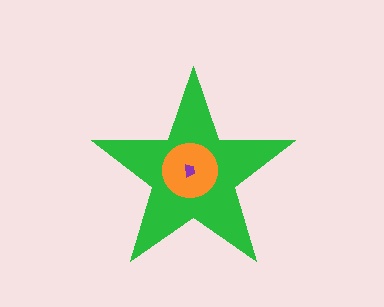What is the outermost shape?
The green star.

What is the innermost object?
The purple trapezoid.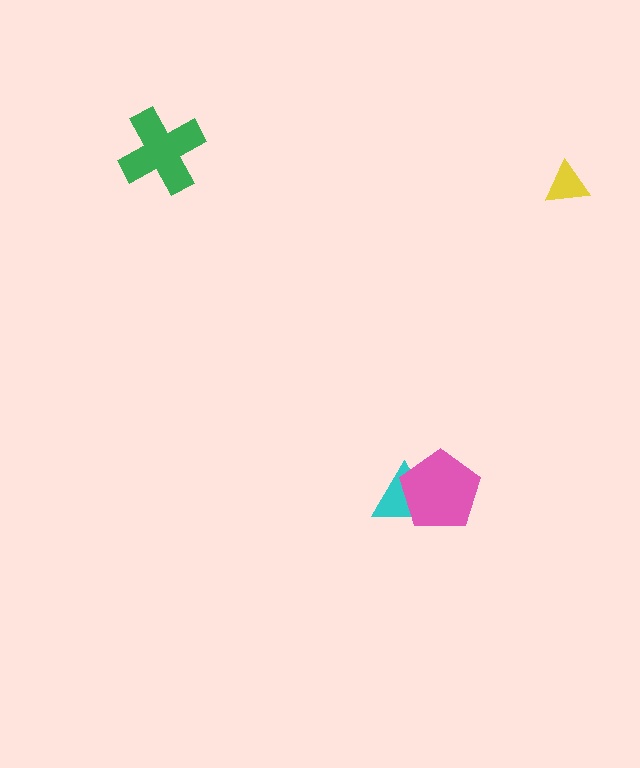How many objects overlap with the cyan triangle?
1 object overlaps with the cyan triangle.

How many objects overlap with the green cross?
0 objects overlap with the green cross.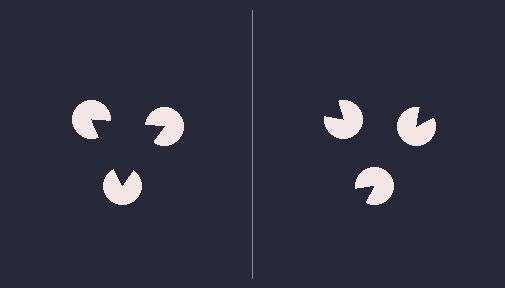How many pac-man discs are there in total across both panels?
6 — 3 on each side.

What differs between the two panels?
The pac-man discs are positioned identically on both sides; only the wedge orientations differ. On the left they align to a triangle; on the right they are misaligned.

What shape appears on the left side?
An illusory triangle.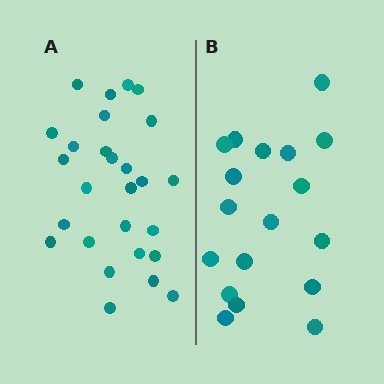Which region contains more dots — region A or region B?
Region A (the left region) has more dots.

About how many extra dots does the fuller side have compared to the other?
Region A has roughly 8 or so more dots than region B.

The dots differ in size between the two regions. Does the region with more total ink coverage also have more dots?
No. Region B has more total ink coverage because its dots are larger, but region A actually contains more individual dots. Total area can be misleading — the number of items is what matters here.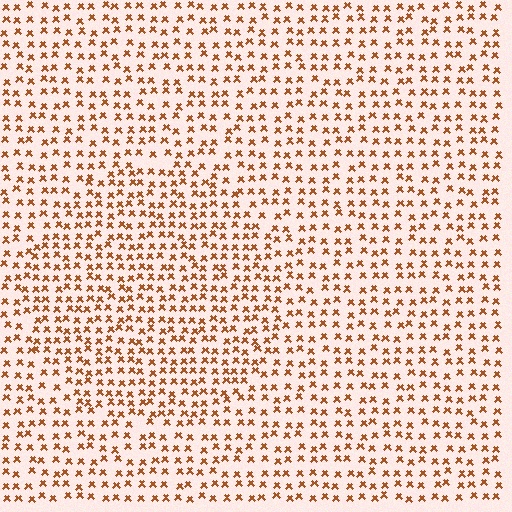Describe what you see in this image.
The image contains small brown elements arranged at two different densities. A circle-shaped region is visible where the elements are more densely packed than the surrounding area.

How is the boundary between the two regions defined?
The boundary is defined by a change in element density (approximately 1.4x ratio). All elements are the same color, size, and shape.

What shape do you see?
I see a circle.